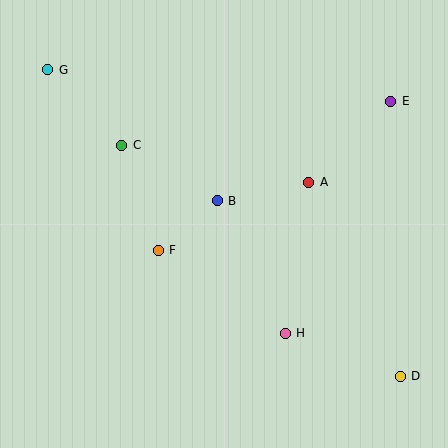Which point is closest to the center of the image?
Point B at (217, 201) is closest to the center.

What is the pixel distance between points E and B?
The distance between E and B is 200 pixels.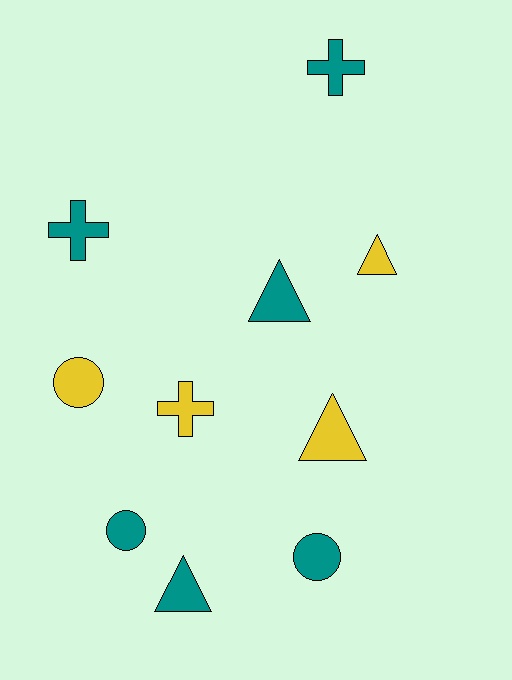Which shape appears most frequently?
Triangle, with 4 objects.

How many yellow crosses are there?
There is 1 yellow cross.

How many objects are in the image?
There are 10 objects.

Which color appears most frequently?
Teal, with 6 objects.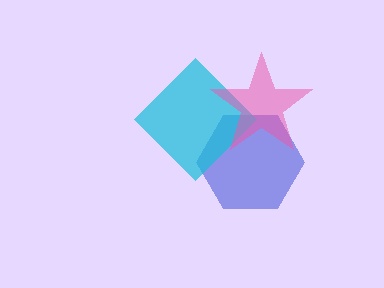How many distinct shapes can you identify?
There are 3 distinct shapes: a blue hexagon, a cyan diamond, a pink star.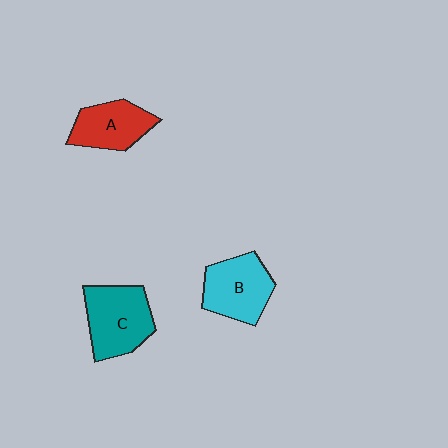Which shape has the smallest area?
Shape A (red).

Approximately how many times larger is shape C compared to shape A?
Approximately 1.3 times.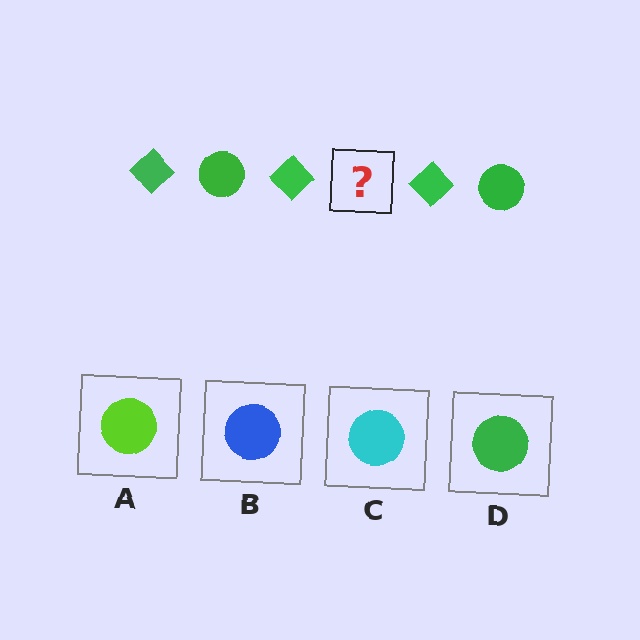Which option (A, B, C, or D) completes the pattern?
D.